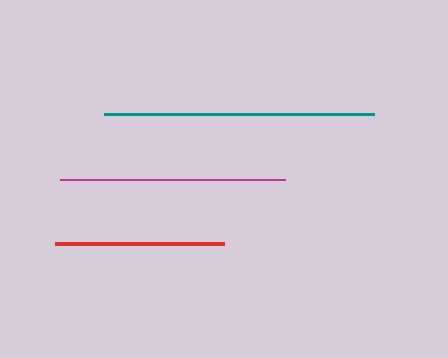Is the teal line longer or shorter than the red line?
The teal line is longer than the red line.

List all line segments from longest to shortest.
From longest to shortest: teal, magenta, red.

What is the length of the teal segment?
The teal segment is approximately 269 pixels long.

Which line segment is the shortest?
The red line is the shortest at approximately 169 pixels.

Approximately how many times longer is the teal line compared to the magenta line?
The teal line is approximately 1.2 times the length of the magenta line.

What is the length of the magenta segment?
The magenta segment is approximately 225 pixels long.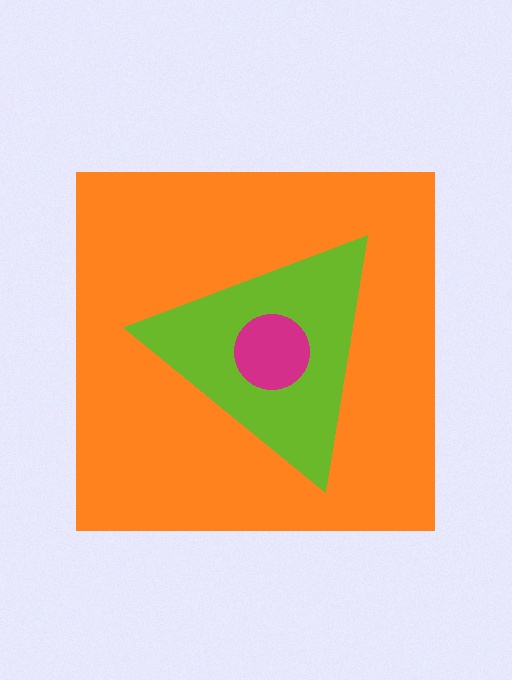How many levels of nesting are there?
3.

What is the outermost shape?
The orange square.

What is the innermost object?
The magenta circle.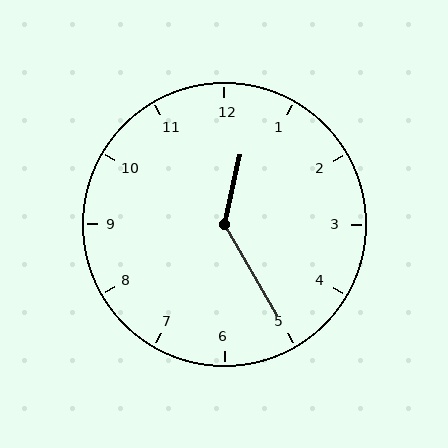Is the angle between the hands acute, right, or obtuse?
It is obtuse.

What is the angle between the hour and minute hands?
Approximately 138 degrees.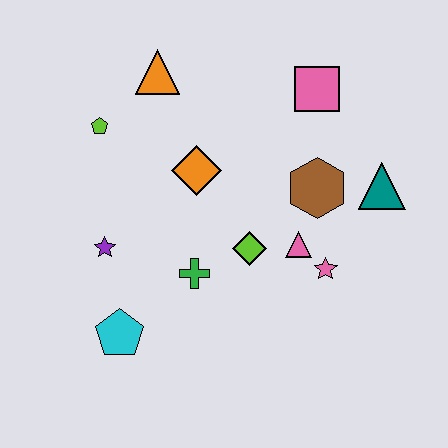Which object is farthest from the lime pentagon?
The teal triangle is farthest from the lime pentagon.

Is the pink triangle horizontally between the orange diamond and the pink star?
Yes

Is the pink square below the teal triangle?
No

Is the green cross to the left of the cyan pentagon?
No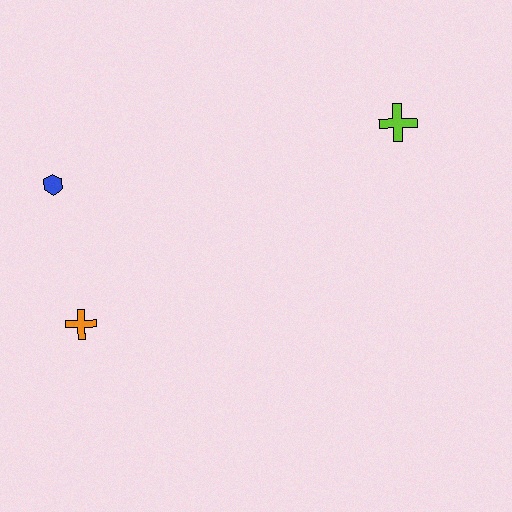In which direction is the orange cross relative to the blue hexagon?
The orange cross is below the blue hexagon.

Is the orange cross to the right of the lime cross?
No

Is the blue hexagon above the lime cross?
No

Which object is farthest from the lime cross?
The orange cross is farthest from the lime cross.